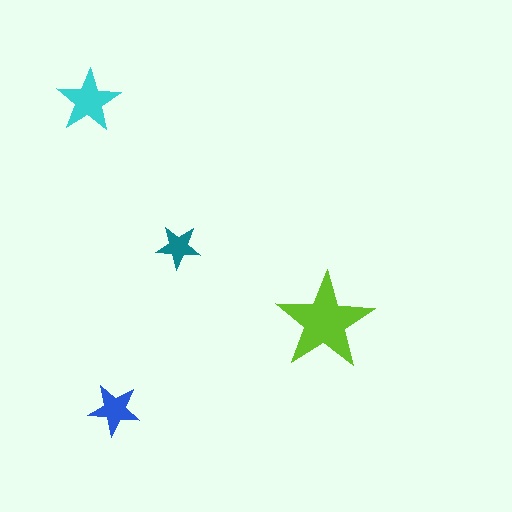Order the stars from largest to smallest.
the lime one, the cyan one, the blue one, the teal one.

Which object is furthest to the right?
The lime star is rightmost.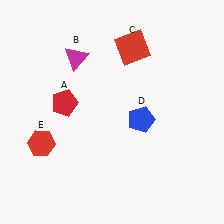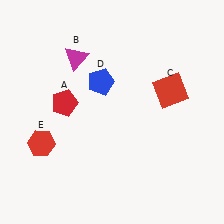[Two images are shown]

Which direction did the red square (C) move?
The red square (C) moved down.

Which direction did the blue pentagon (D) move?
The blue pentagon (D) moved left.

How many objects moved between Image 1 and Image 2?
2 objects moved between the two images.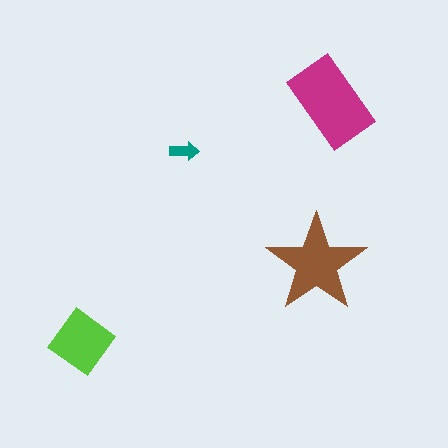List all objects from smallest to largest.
The teal arrow, the lime diamond, the brown star, the magenta rectangle.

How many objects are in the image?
There are 4 objects in the image.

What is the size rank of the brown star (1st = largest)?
2nd.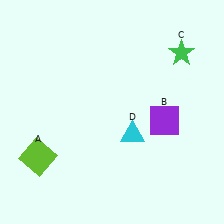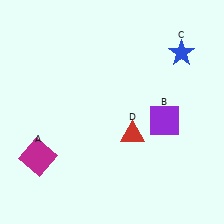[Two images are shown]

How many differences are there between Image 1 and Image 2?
There are 3 differences between the two images.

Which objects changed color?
A changed from lime to magenta. C changed from green to blue. D changed from cyan to red.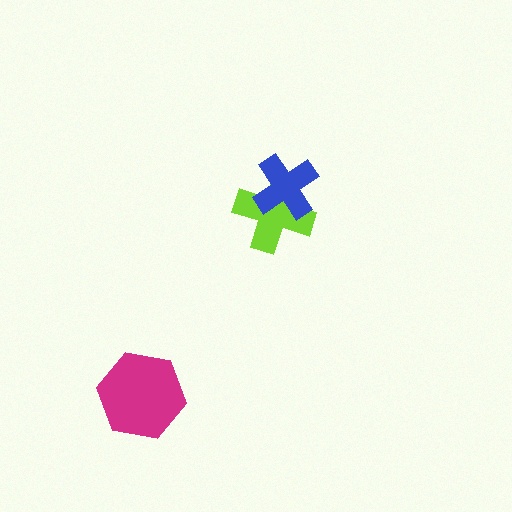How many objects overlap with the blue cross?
1 object overlaps with the blue cross.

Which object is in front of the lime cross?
The blue cross is in front of the lime cross.